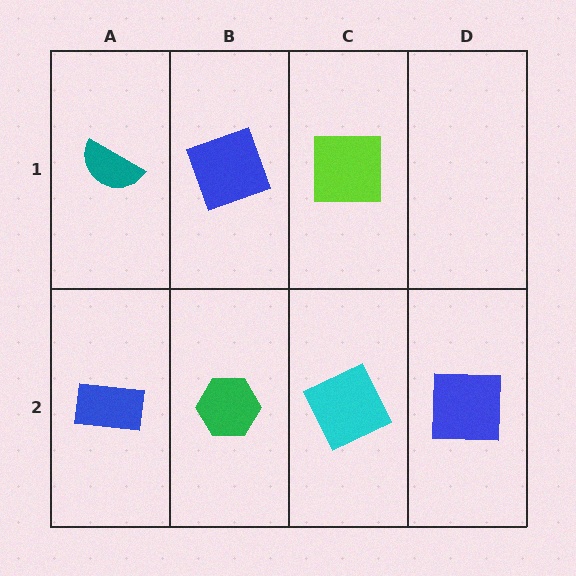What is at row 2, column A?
A blue rectangle.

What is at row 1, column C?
A lime square.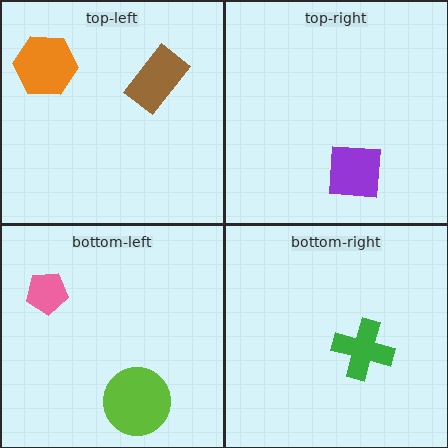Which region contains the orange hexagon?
The top-left region.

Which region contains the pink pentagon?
The bottom-left region.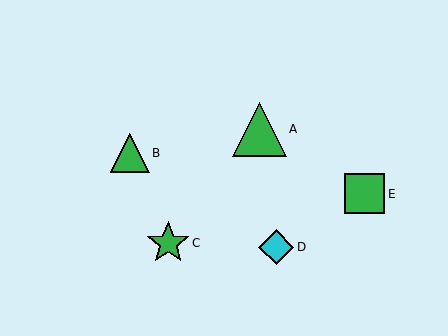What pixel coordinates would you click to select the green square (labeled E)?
Click at (365, 194) to select the green square E.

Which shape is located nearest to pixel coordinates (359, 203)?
The green square (labeled E) at (365, 194) is nearest to that location.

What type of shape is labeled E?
Shape E is a green square.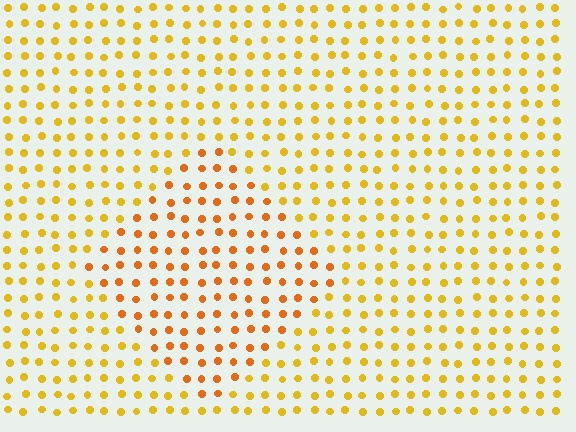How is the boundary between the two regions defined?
The boundary is defined purely by a slight shift in hue (about 24 degrees). Spacing, size, and orientation are identical on both sides.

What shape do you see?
I see a diamond.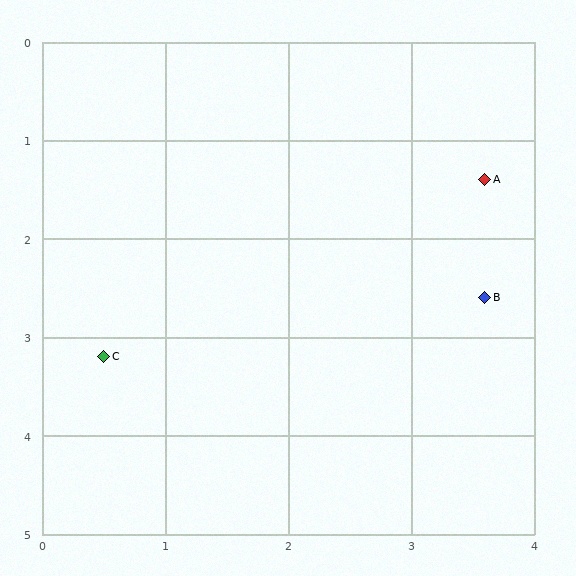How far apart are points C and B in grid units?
Points C and B are about 3.2 grid units apart.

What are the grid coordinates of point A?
Point A is at approximately (3.6, 1.4).